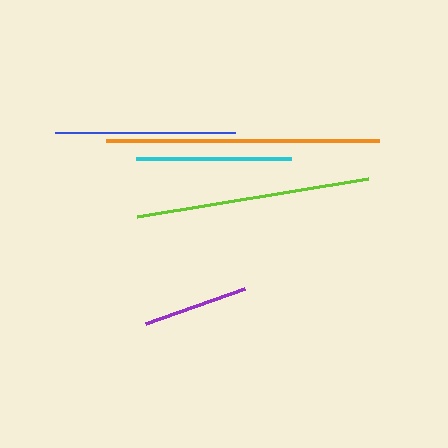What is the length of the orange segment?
The orange segment is approximately 272 pixels long.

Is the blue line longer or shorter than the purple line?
The blue line is longer than the purple line.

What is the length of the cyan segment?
The cyan segment is approximately 155 pixels long.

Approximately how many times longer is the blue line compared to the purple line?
The blue line is approximately 1.7 times the length of the purple line.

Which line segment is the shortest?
The purple line is the shortest at approximately 105 pixels.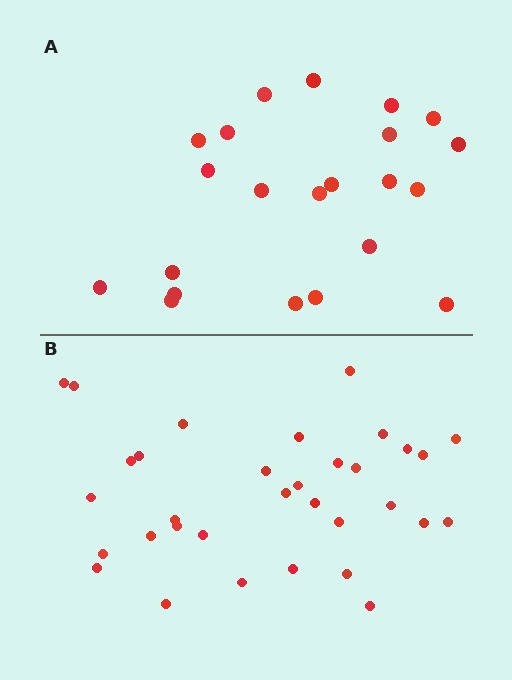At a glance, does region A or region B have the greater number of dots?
Region B (the bottom region) has more dots.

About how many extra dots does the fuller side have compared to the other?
Region B has roughly 12 or so more dots than region A.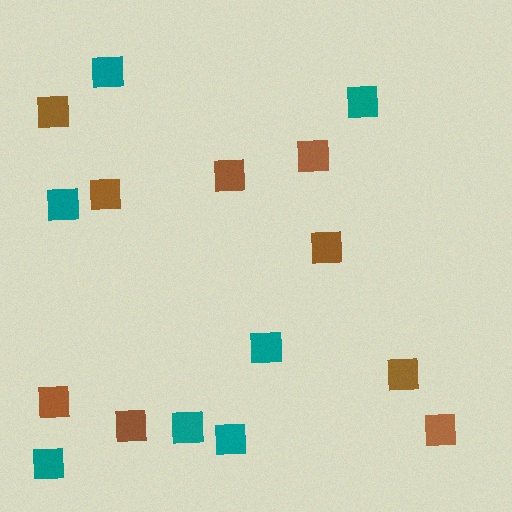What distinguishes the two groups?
There are 2 groups: one group of teal squares (7) and one group of brown squares (9).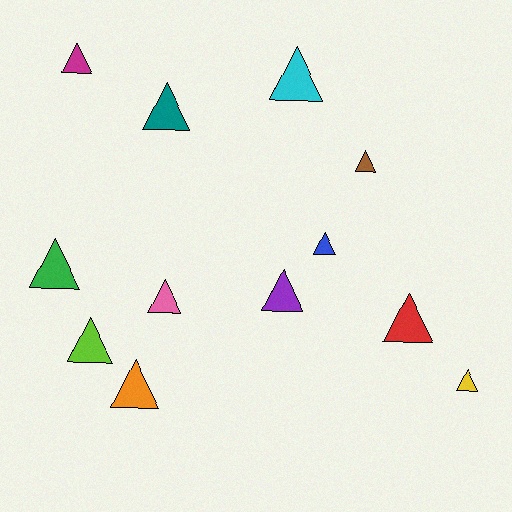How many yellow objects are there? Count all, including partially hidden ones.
There is 1 yellow object.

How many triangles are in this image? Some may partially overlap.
There are 12 triangles.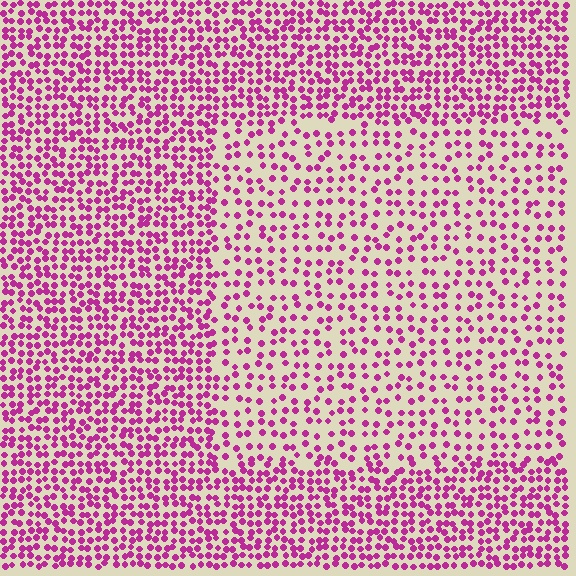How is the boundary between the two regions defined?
The boundary is defined by a change in element density (approximately 1.9x ratio). All elements are the same color, size, and shape.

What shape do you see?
I see a rectangle.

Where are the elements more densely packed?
The elements are more densely packed outside the rectangle boundary.